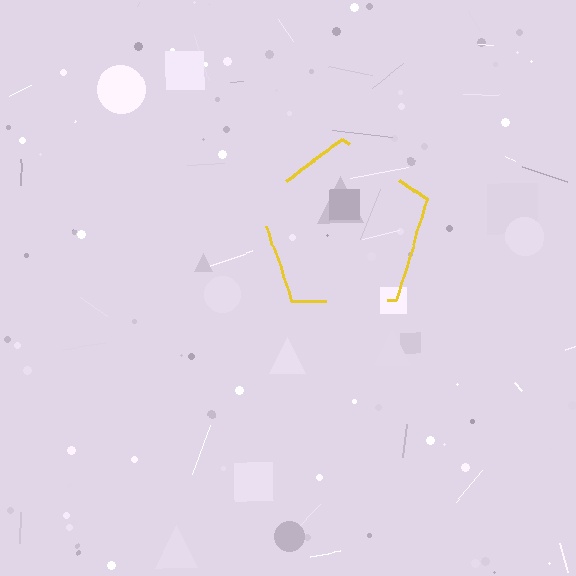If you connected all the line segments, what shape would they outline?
They would outline a pentagon.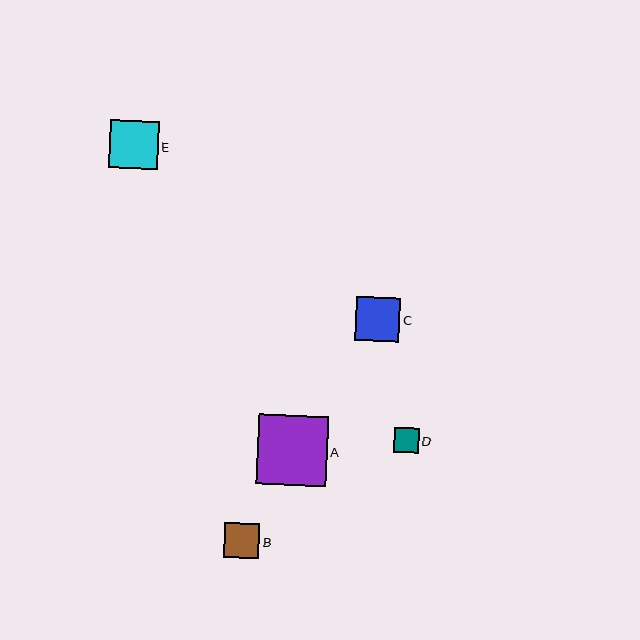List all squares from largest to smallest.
From largest to smallest: A, E, C, B, D.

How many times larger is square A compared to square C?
Square A is approximately 1.6 times the size of square C.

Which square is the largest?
Square A is the largest with a size of approximately 70 pixels.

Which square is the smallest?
Square D is the smallest with a size of approximately 25 pixels.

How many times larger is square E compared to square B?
Square E is approximately 1.4 times the size of square B.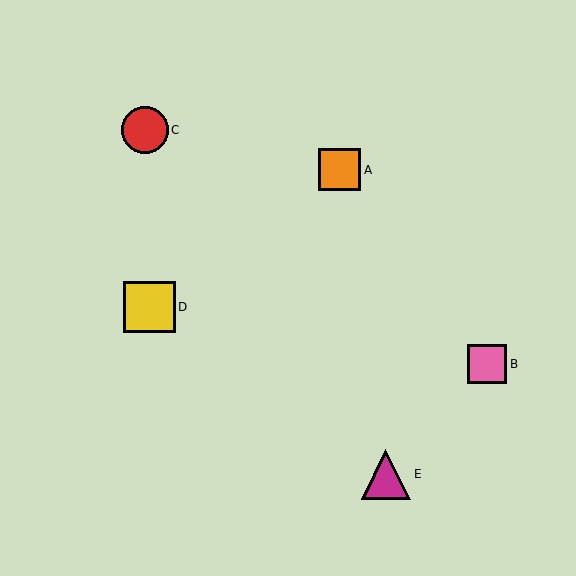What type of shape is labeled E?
Shape E is a magenta triangle.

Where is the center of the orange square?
The center of the orange square is at (339, 170).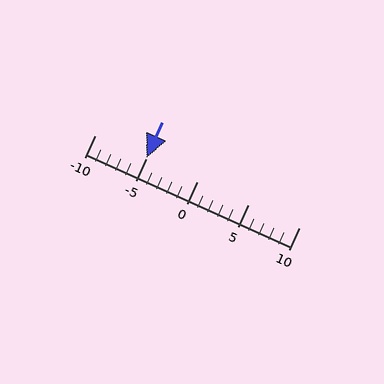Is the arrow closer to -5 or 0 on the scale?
The arrow is closer to -5.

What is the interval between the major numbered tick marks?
The major tick marks are spaced 5 units apart.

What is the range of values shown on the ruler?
The ruler shows values from -10 to 10.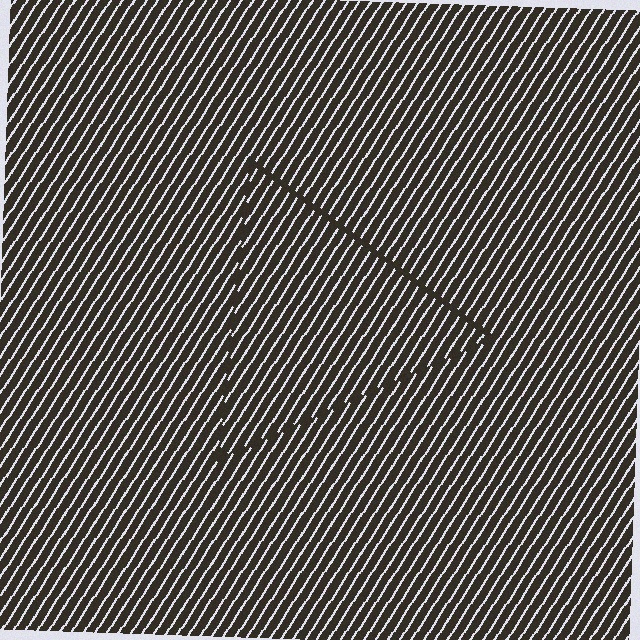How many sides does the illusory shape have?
3 sides — the line-ends trace a triangle.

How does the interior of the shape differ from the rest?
The interior of the shape contains the same grating, shifted by half a period — the contour is defined by the phase discontinuity where line-ends from the inner and outer gratings abut.